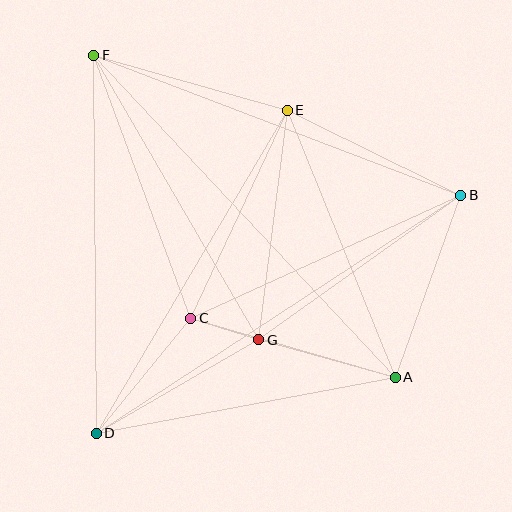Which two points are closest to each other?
Points C and G are closest to each other.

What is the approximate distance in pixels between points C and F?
The distance between C and F is approximately 280 pixels.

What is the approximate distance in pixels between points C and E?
The distance between C and E is approximately 229 pixels.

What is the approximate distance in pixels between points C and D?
The distance between C and D is approximately 149 pixels.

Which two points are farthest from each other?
Points A and F are farthest from each other.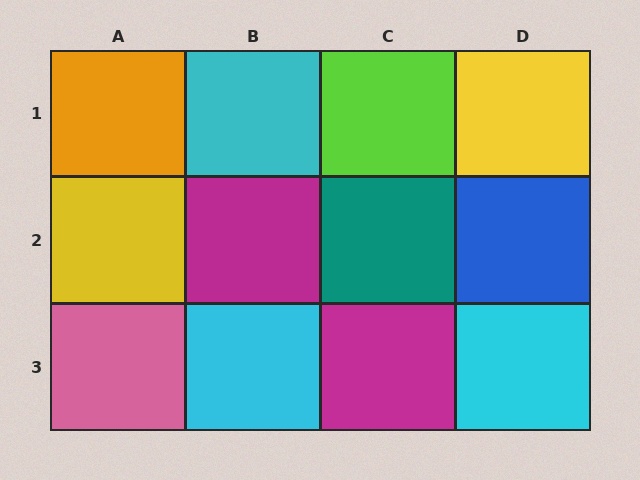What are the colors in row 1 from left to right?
Orange, cyan, lime, yellow.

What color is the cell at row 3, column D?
Cyan.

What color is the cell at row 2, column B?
Magenta.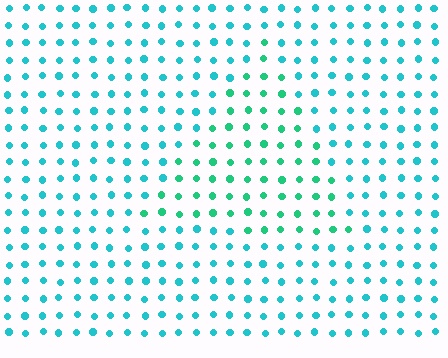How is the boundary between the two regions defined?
The boundary is defined purely by a slight shift in hue (about 29 degrees). Spacing, size, and orientation are identical on both sides.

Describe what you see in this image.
The image is filled with small cyan elements in a uniform arrangement. A triangle-shaped region is visible where the elements are tinted to a slightly different hue, forming a subtle color boundary.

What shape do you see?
I see a triangle.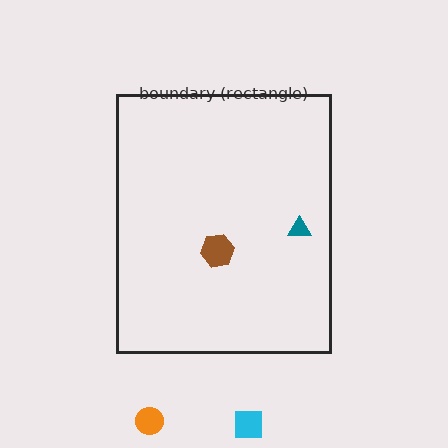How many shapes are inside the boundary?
2 inside, 2 outside.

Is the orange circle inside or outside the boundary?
Outside.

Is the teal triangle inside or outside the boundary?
Inside.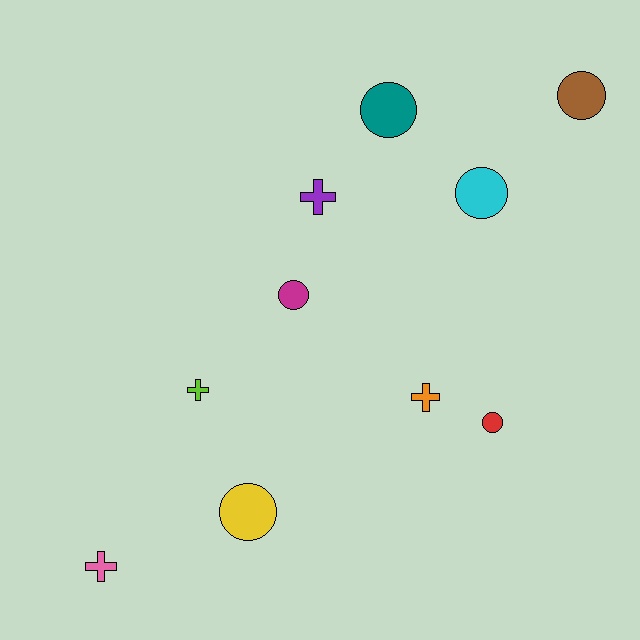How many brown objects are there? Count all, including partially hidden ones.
There is 1 brown object.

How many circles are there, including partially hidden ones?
There are 6 circles.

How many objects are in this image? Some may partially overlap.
There are 10 objects.